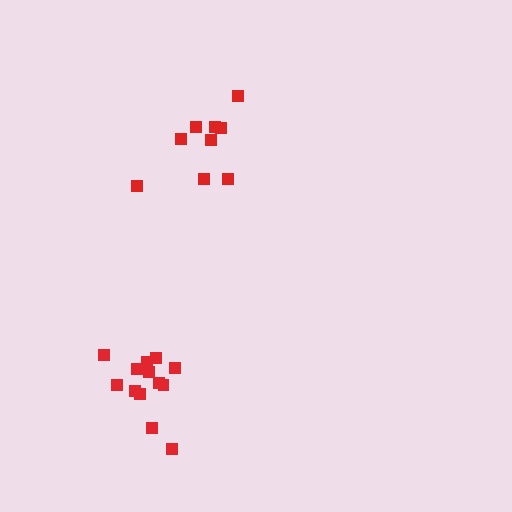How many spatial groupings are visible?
There are 2 spatial groupings.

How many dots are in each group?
Group 1: 13 dots, Group 2: 9 dots (22 total).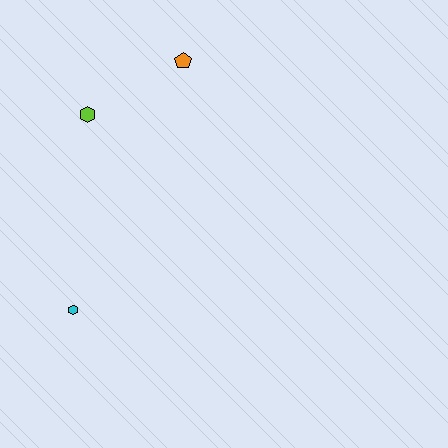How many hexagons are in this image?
There are 2 hexagons.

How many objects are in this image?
There are 3 objects.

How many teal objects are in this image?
There are no teal objects.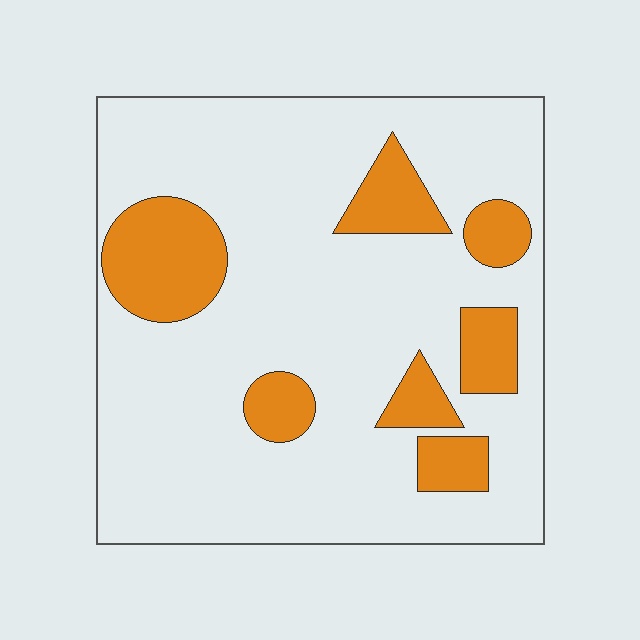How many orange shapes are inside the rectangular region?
7.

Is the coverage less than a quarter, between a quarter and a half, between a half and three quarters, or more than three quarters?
Less than a quarter.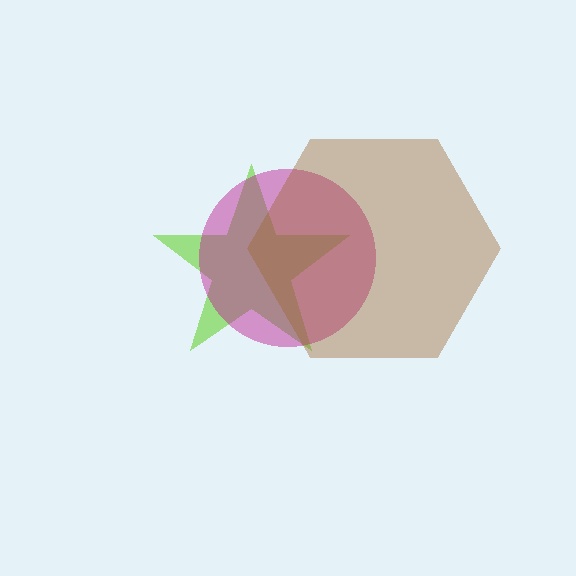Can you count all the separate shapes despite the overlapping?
Yes, there are 3 separate shapes.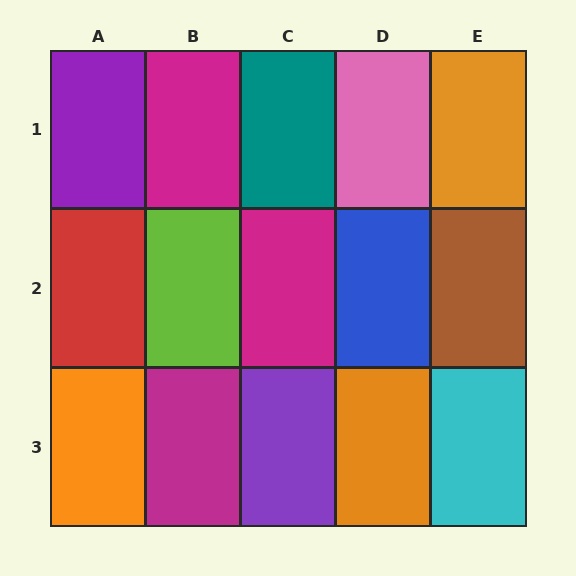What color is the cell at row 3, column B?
Magenta.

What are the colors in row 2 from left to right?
Red, lime, magenta, blue, brown.